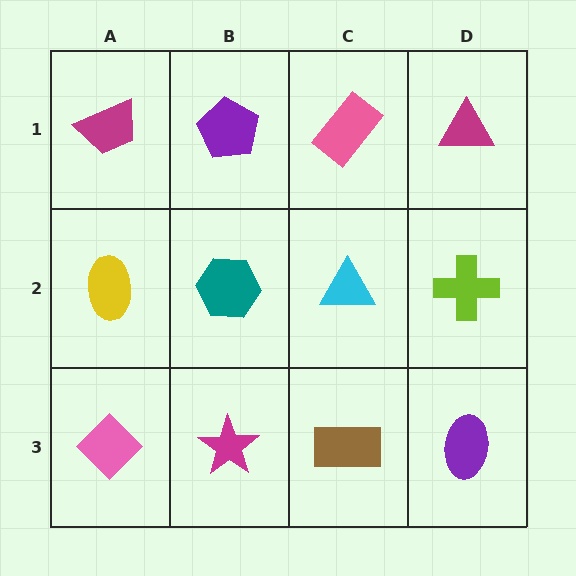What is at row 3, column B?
A magenta star.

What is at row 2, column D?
A lime cross.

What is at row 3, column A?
A pink diamond.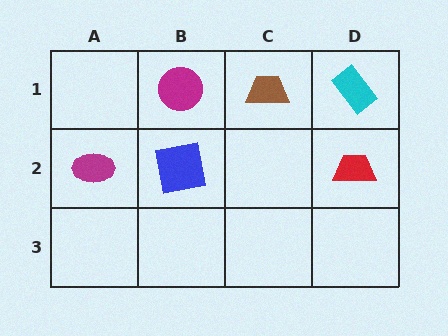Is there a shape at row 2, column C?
No, that cell is empty.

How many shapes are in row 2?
3 shapes.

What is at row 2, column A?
A magenta ellipse.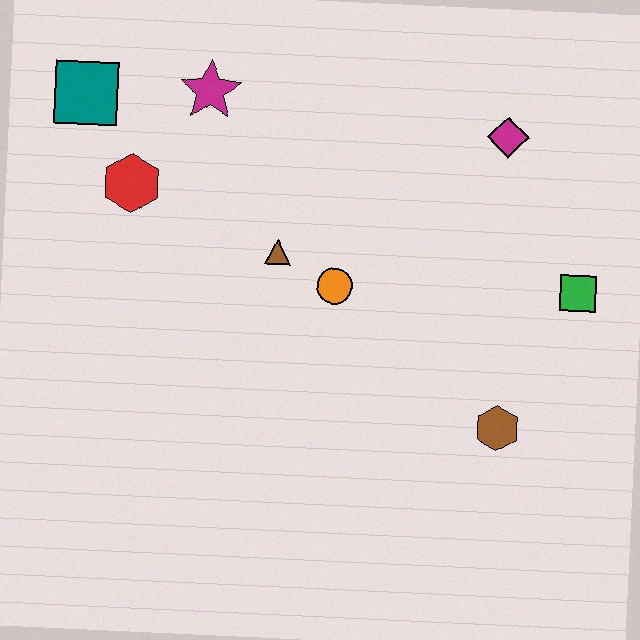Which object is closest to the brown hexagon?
The green square is closest to the brown hexagon.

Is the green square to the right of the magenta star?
Yes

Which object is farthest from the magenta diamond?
The teal square is farthest from the magenta diamond.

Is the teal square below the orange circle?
No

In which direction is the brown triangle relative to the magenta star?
The brown triangle is below the magenta star.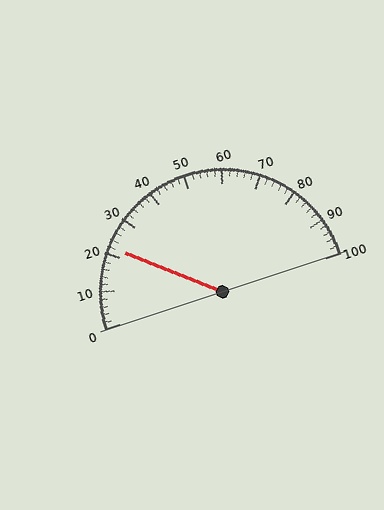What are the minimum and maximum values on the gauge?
The gauge ranges from 0 to 100.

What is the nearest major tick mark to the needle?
The nearest major tick mark is 20.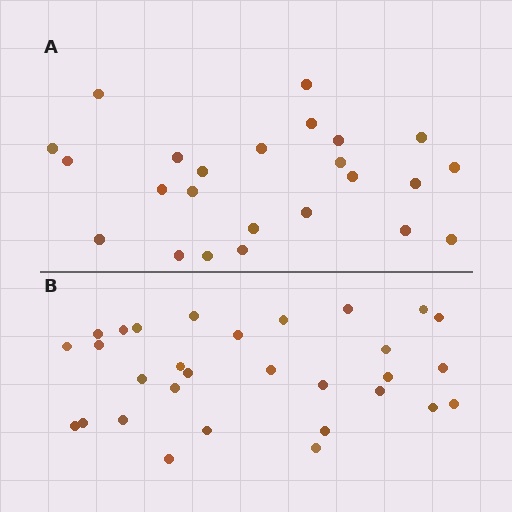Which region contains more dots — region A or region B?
Region B (the bottom region) has more dots.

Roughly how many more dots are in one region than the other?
Region B has about 6 more dots than region A.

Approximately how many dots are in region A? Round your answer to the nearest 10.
About 20 dots. (The exact count is 24, which rounds to 20.)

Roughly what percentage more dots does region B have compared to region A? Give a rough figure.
About 25% more.